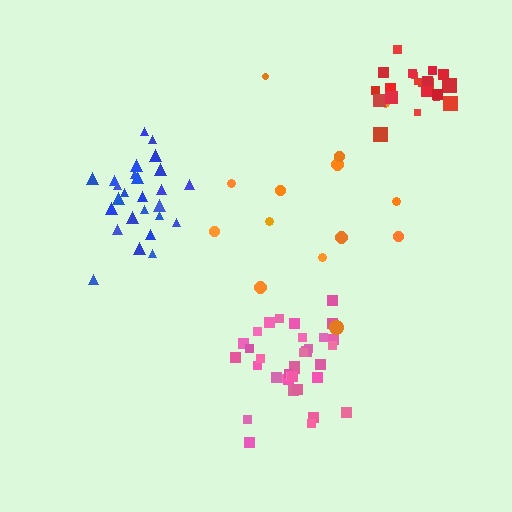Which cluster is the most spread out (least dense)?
Orange.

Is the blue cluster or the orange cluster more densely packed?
Blue.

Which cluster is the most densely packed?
Pink.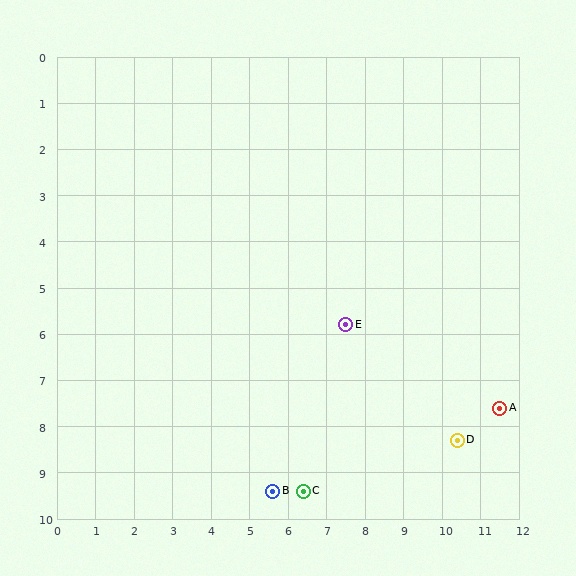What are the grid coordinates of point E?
Point E is at approximately (7.5, 5.8).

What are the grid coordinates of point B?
Point B is at approximately (5.6, 9.4).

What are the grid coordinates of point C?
Point C is at approximately (6.4, 9.4).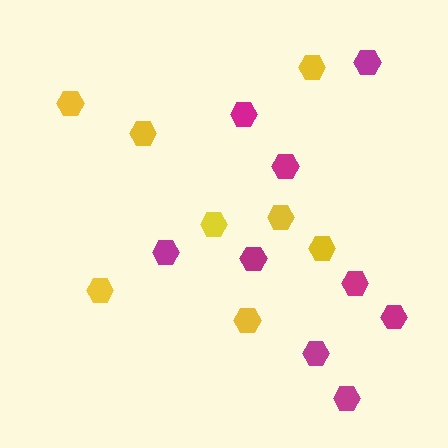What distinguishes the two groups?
There are 2 groups: one group of yellow hexagons (8) and one group of magenta hexagons (9).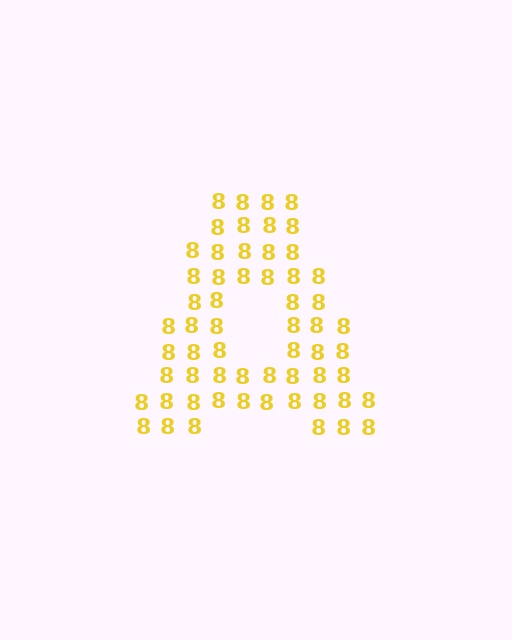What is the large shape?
The large shape is the letter A.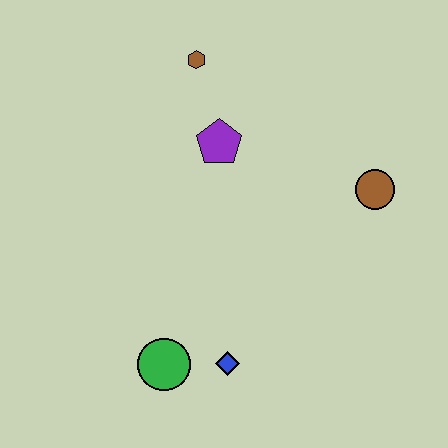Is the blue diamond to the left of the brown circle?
Yes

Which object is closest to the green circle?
The blue diamond is closest to the green circle.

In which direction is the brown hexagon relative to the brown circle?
The brown hexagon is to the left of the brown circle.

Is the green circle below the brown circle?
Yes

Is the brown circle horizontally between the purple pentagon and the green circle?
No